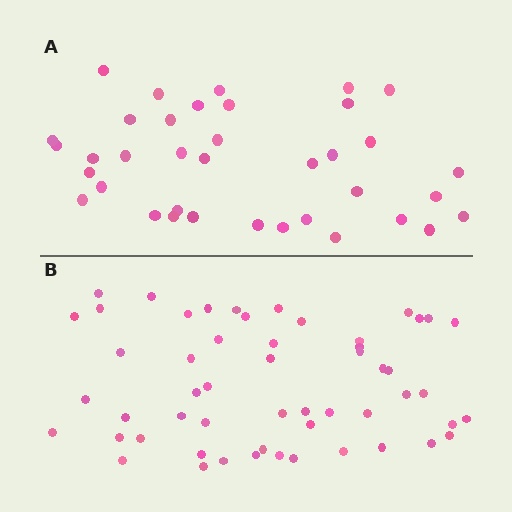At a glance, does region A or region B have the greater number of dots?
Region B (the bottom region) has more dots.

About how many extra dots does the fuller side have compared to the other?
Region B has approximately 15 more dots than region A.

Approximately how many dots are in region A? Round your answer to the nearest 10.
About 40 dots. (The exact count is 37, which rounds to 40.)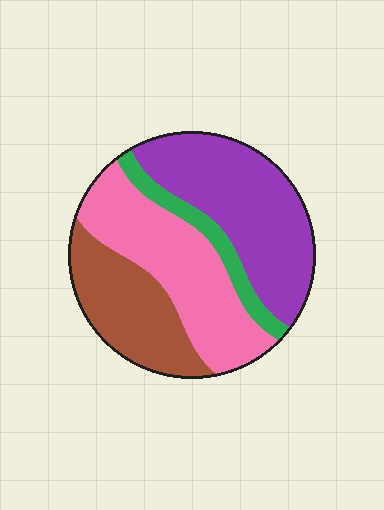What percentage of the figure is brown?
Brown takes up between a sixth and a third of the figure.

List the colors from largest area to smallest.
From largest to smallest: purple, pink, brown, green.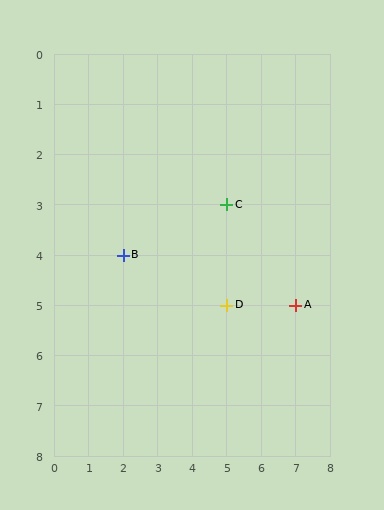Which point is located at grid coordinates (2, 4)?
Point B is at (2, 4).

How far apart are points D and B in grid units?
Points D and B are 3 columns and 1 row apart (about 3.2 grid units diagonally).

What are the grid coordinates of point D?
Point D is at grid coordinates (5, 5).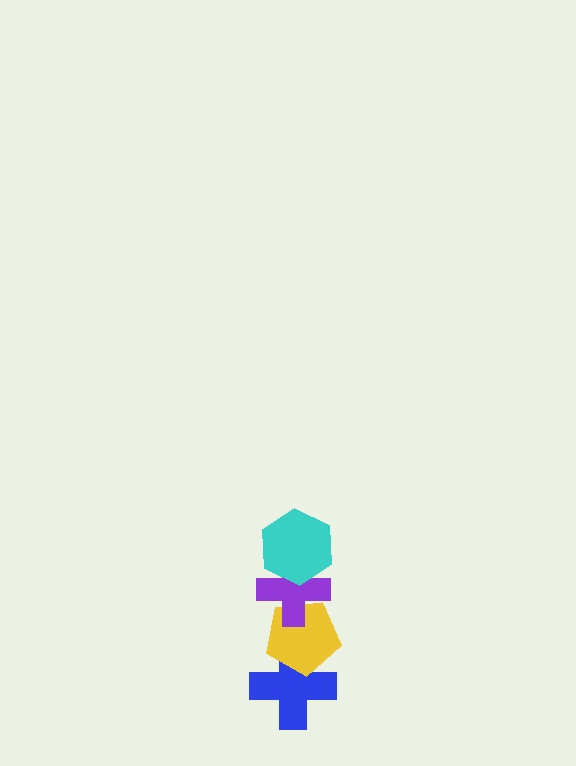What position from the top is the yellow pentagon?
The yellow pentagon is 3rd from the top.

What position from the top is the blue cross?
The blue cross is 4th from the top.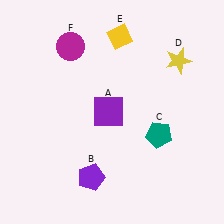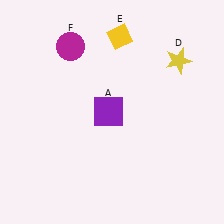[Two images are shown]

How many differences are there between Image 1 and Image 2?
There are 2 differences between the two images.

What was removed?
The purple pentagon (B), the teal pentagon (C) were removed in Image 2.